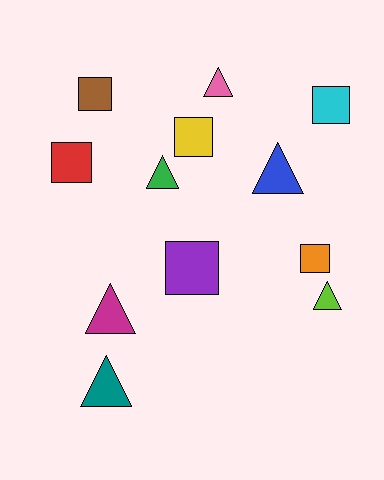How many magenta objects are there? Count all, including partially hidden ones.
There is 1 magenta object.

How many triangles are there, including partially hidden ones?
There are 6 triangles.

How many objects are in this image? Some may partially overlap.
There are 12 objects.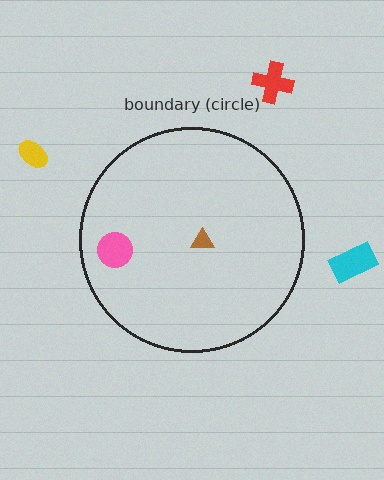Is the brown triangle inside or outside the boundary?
Inside.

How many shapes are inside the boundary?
2 inside, 3 outside.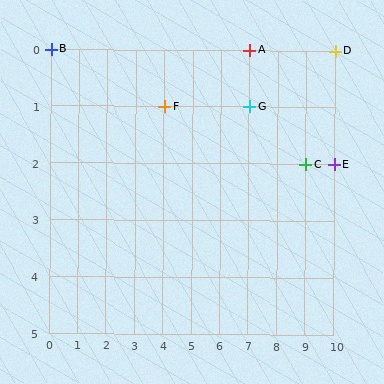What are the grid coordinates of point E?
Point E is at grid coordinates (10, 2).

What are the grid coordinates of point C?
Point C is at grid coordinates (9, 2).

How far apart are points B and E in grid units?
Points B and E are 10 columns and 2 rows apart (about 10.2 grid units diagonally).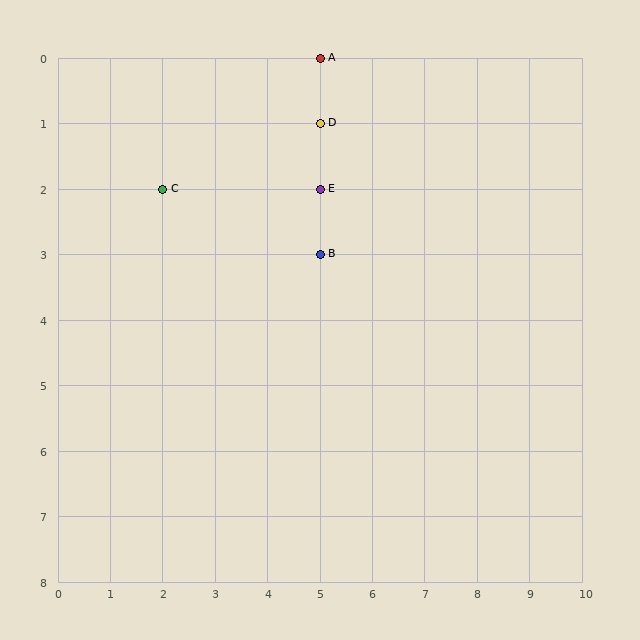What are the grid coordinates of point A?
Point A is at grid coordinates (5, 0).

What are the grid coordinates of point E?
Point E is at grid coordinates (5, 2).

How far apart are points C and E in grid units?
Points C and E are 3 columns apart.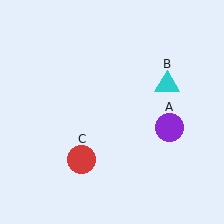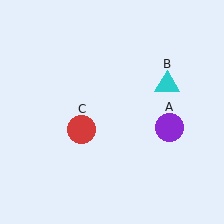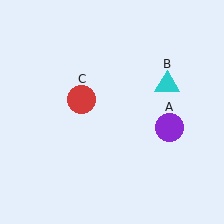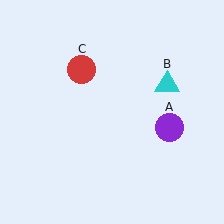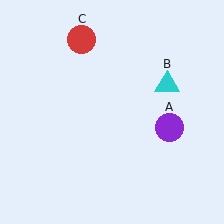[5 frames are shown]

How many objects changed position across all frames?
1 object changed position: red circle (object C).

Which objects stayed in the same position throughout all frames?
Purple circle (object A) and cyan triangle (object B) remained stationary.